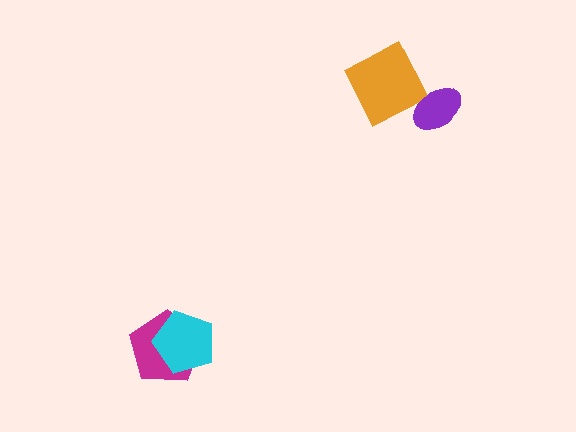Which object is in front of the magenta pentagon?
The cyan pentagon is in front of the magenta pentagon.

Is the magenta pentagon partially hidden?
Yes, it is partially covered by another shape.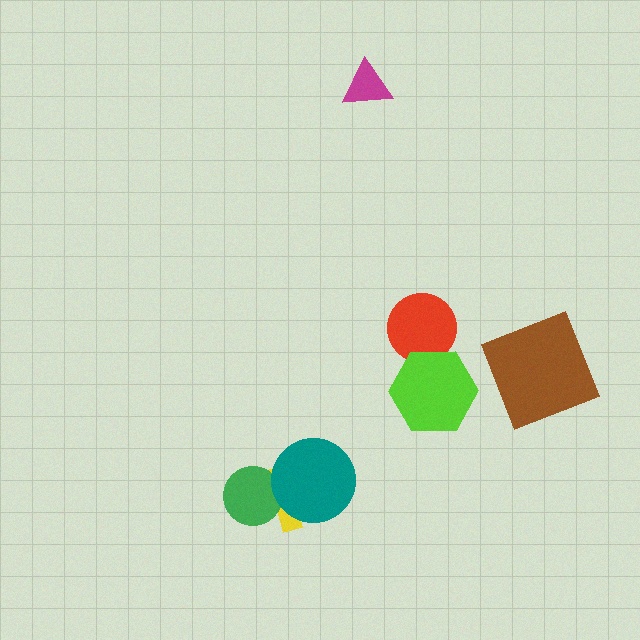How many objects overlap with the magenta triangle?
0 objects overlap with the magenta triangle.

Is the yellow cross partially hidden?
Yes, it is partially covered by another shape.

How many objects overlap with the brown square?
0 objects overlap with the brown square.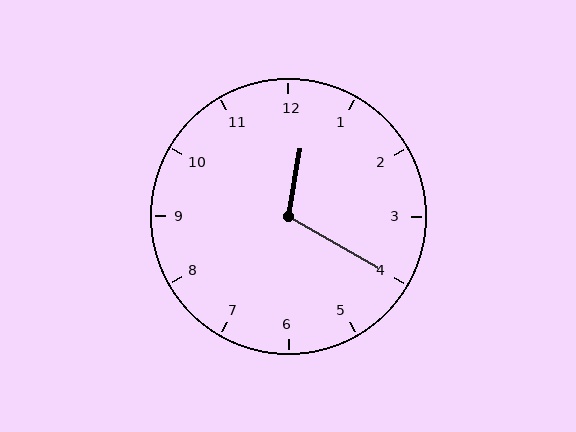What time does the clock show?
12:20.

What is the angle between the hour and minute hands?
Approximately 110 degrees.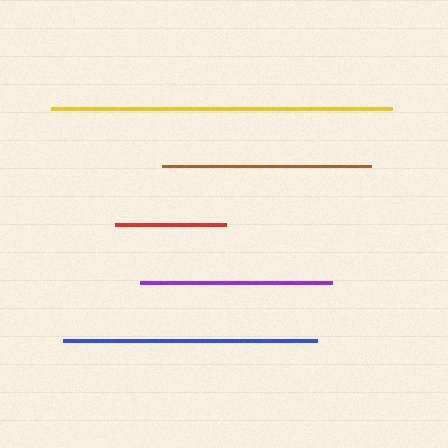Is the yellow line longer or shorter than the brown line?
The yellow line is longer than the brown line.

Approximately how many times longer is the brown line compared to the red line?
The brown line is approximately 1.9 times the length of the red line.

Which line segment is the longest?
The yellow line is the longest at approximately 340 pixels.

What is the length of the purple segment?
The purple segment is approximately 193 pixels long.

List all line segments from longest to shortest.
From longest to shortest: yellow, blue, brown, purple, red.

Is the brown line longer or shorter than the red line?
The brown line is longer than the red line.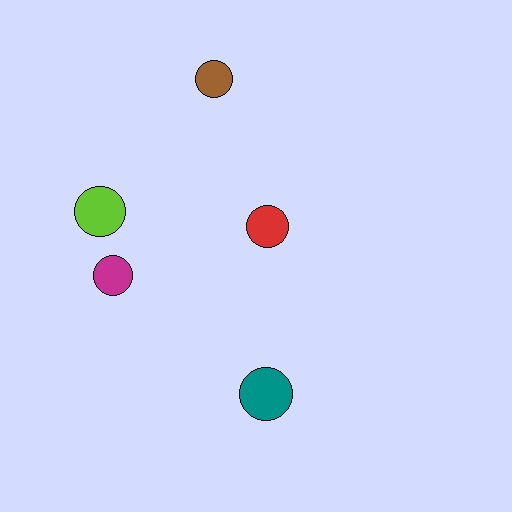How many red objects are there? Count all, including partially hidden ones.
There is 1 red object.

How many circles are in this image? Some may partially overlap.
There are 5 circles.